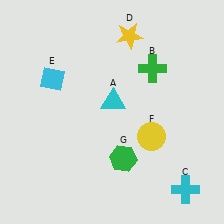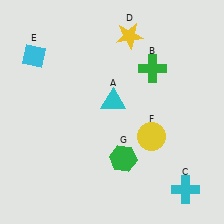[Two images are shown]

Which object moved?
The cyan diamond (E) moved up.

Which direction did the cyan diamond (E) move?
The cyan diamond (E) moved up.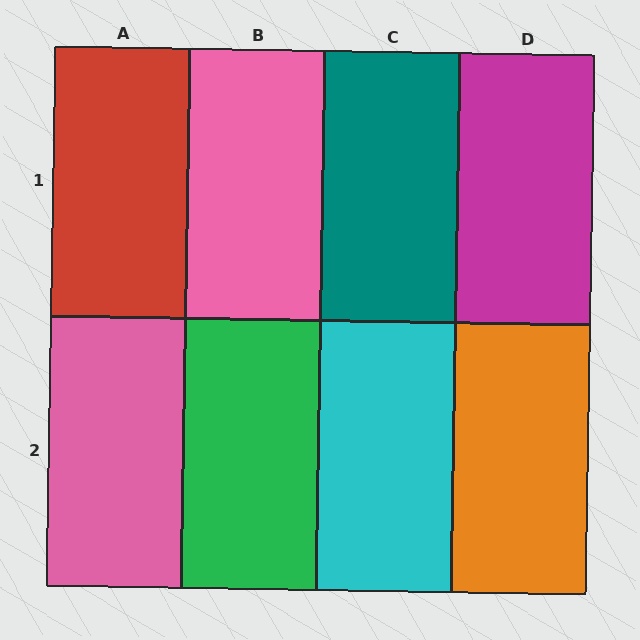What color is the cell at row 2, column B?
Green.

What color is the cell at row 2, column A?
Pink.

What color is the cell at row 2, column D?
Orange.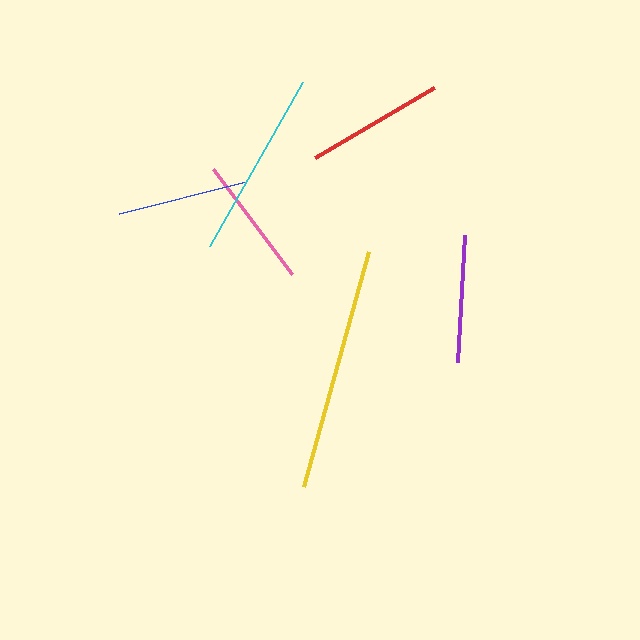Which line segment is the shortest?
The purple line is the shortest at approximately 127 pixels.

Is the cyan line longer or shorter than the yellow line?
The yellow line is longer than the cyan line.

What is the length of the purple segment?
The purple segment is approximately 127 pixels long.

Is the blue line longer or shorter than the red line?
The red line is longer than the blue line.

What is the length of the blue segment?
The blue segment is approximately 130 pixels long.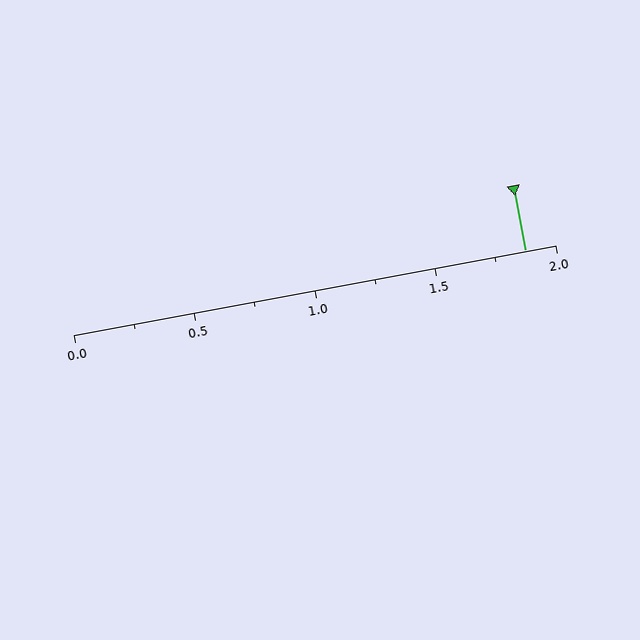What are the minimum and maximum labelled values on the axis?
The axis runs from 0.0 to 2.0.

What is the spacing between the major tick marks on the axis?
The major ticks are spaced 0.5 apart.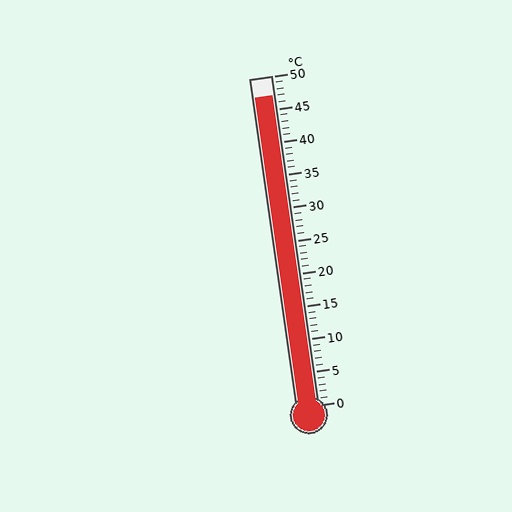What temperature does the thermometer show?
The thermometer shows approximately 47°C.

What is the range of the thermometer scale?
The thermometer scale ranges from 0°C to 50°C.